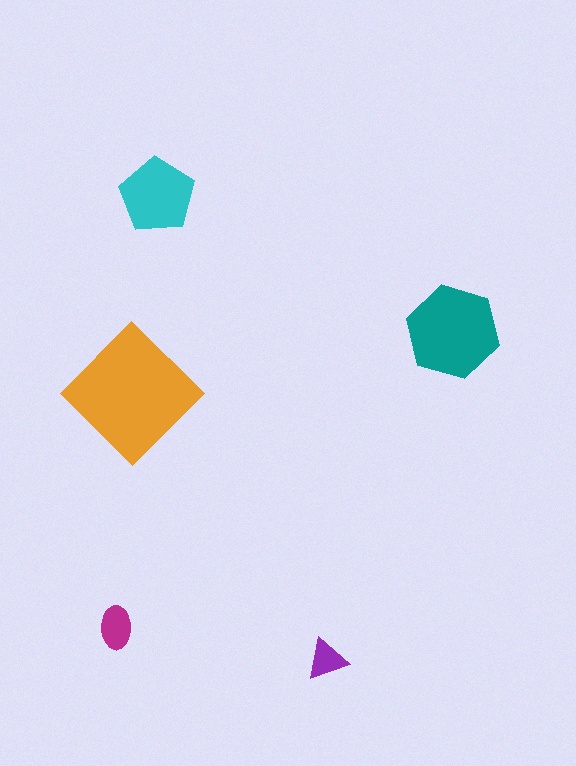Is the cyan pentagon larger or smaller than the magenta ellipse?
Larger.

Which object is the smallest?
The purple triangle.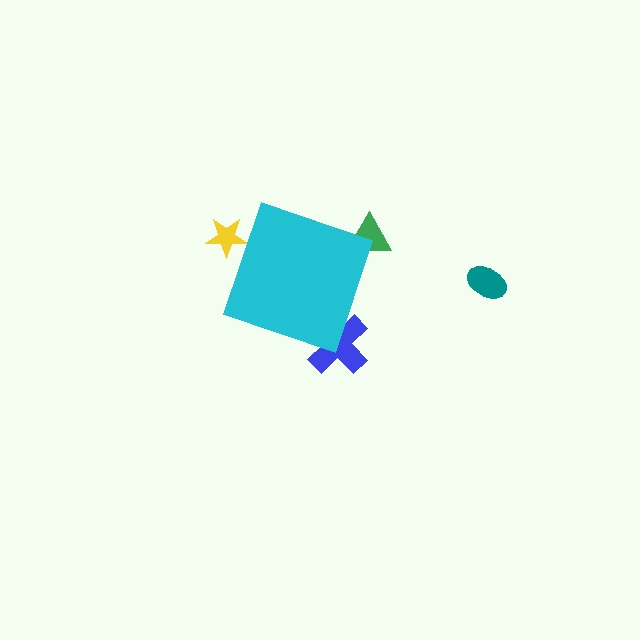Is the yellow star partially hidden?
Yes, the yellow star is partially hidden behind the cyan diamond.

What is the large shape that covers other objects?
A cyan diamond.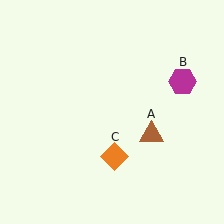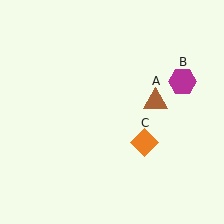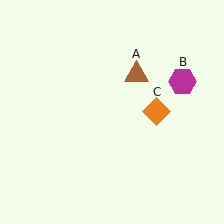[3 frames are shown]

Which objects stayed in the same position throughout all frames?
Magenta hexagon (object B) remained stationary.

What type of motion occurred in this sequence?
The brown triangle (object A), orange diamond (object C) rotated counterclockwise around the center of the scene.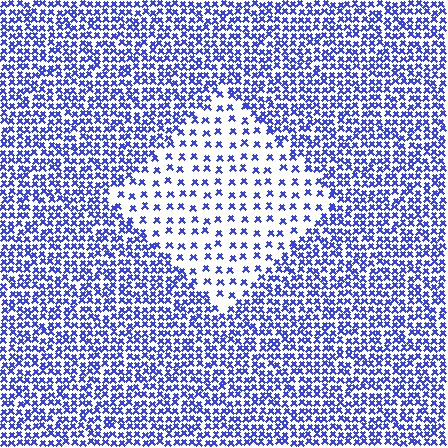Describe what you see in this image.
The image contains small blue elements arranged at two different densities. A diamond-shaped region is visible where the elements are less densely packed than the surrounding area.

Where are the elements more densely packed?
The elements are more densely packed outside the diamond boundary.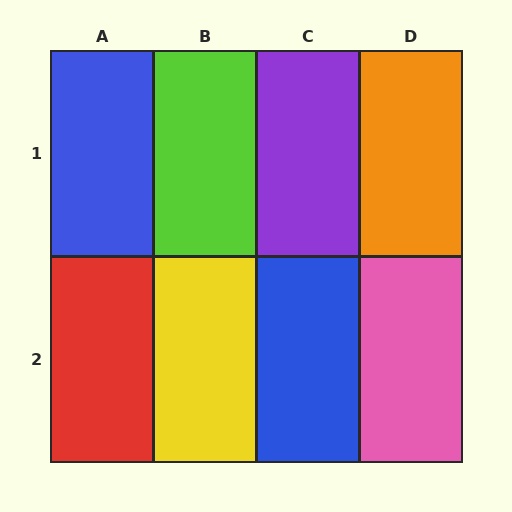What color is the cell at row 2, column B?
Yellow.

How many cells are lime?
1 cell is lime.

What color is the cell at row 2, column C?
Blue.